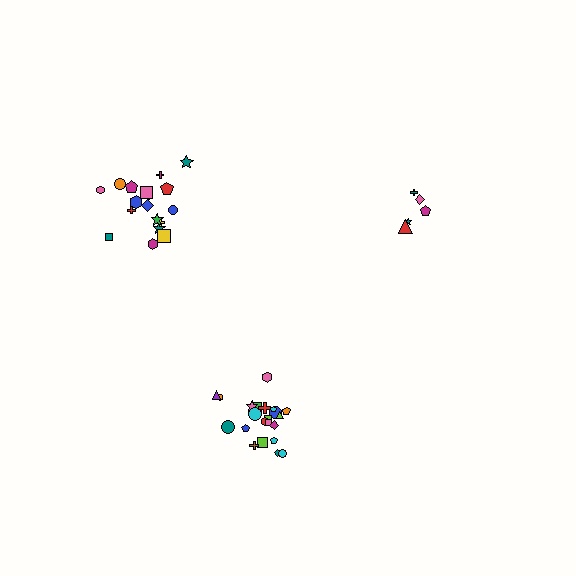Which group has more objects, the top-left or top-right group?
The top-left group.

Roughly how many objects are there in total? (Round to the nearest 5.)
Roughly 45 objects in total.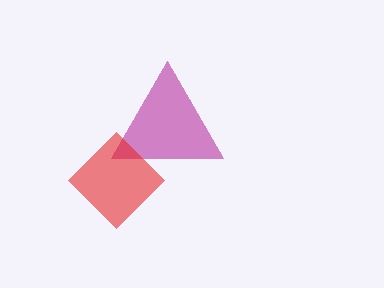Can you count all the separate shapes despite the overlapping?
Yes, there are 2 separate shapes.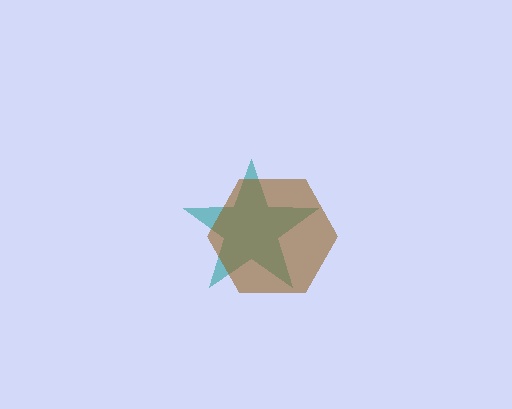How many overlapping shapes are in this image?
There are 2 overlapping shapes in the image.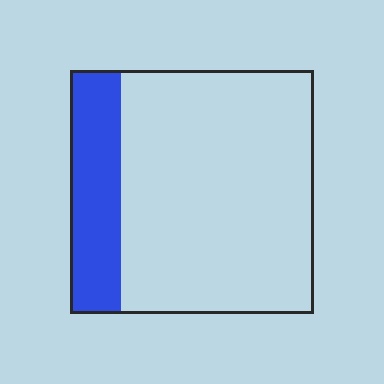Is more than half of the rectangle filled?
No.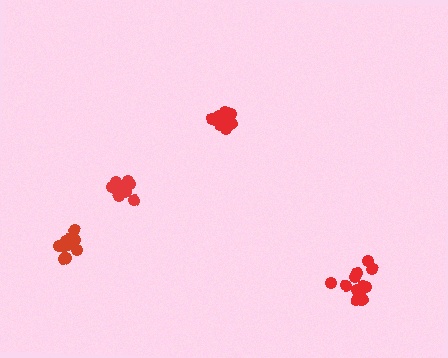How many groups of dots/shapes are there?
There are 4 groups.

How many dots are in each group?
Group 1: 12 dots, Group 2: 13 dots, Group 3: 11 dots, Group 4: 13 dots (49 total).